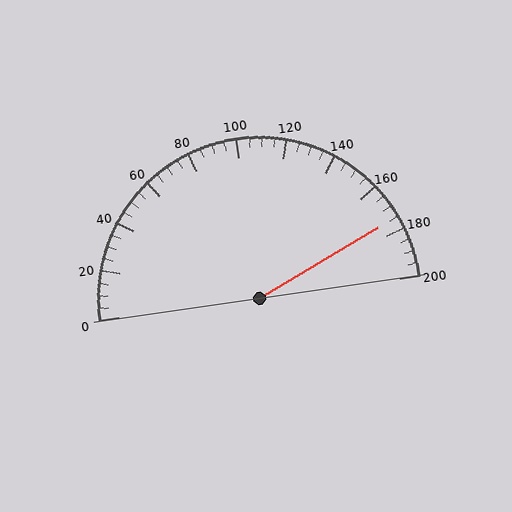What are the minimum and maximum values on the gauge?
The gauge ranges from 0 to 200.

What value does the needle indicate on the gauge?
The needle indicates approximately 175.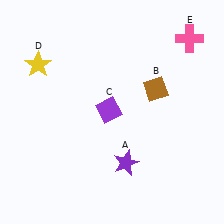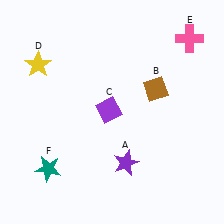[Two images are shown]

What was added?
A teal star (F) was added in Image 2.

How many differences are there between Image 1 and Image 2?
There is 1 difference between the two images.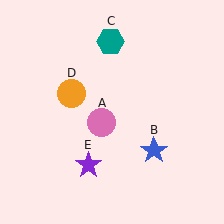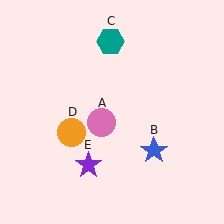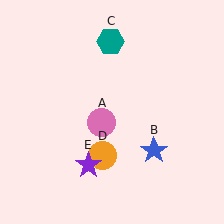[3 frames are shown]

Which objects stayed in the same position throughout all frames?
Pink circle (object A) and blue star (object B) and teal hexagon (object C) and purple star (object E) remained stationary.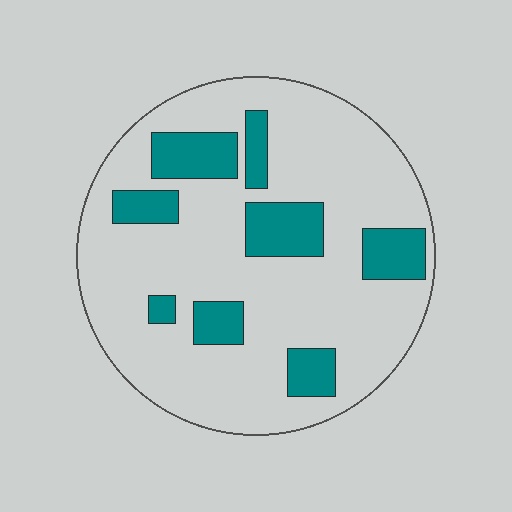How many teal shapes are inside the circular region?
8.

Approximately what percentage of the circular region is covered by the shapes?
Approximately 20%.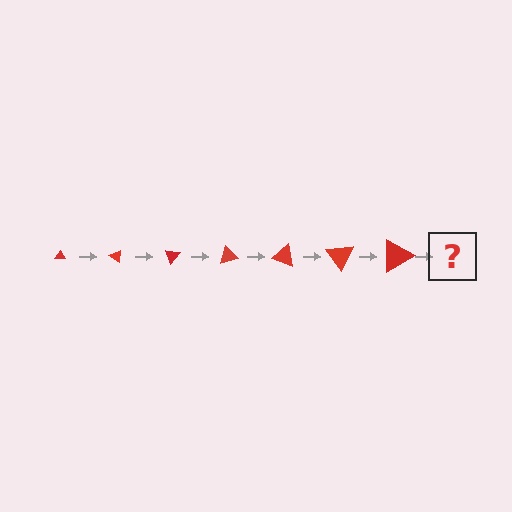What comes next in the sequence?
The next element should be a triangle, larger than the previous one and rotated 245 degrees from the start.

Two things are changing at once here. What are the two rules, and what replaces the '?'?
The two rules are that the triangle grows larger each step and it rotates 35 degrees each step. The '?' should be a triangle, larger than the previous one and rotated 245 degrees from the start.